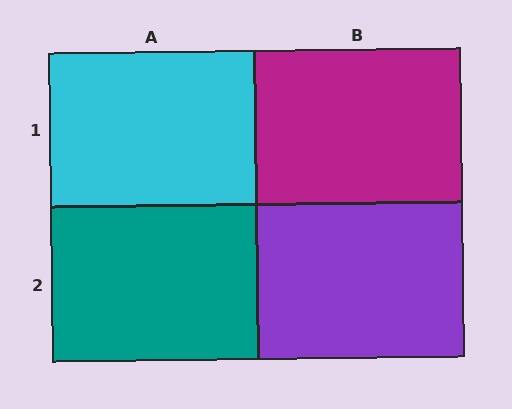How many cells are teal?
1 cell is teal.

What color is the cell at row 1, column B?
Magenta.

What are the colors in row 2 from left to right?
Teal, purple.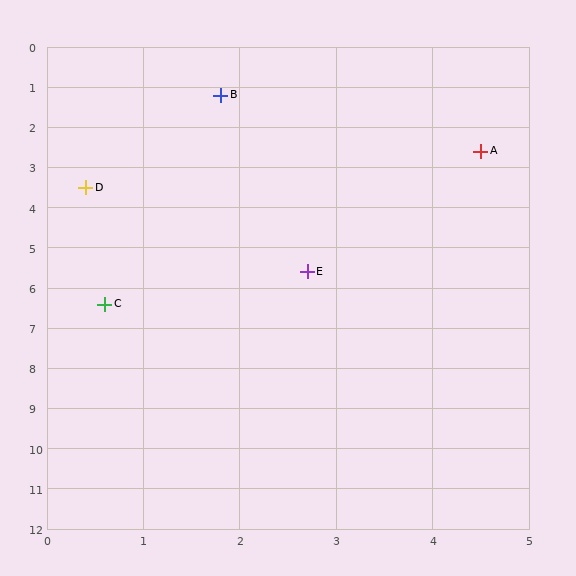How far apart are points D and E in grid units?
Points D and E are about 3.1 grid units apart.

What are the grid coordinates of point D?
Point D is at approximately (0.4, 3.5).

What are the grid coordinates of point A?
Point A is at approximately (4.5, 2.6).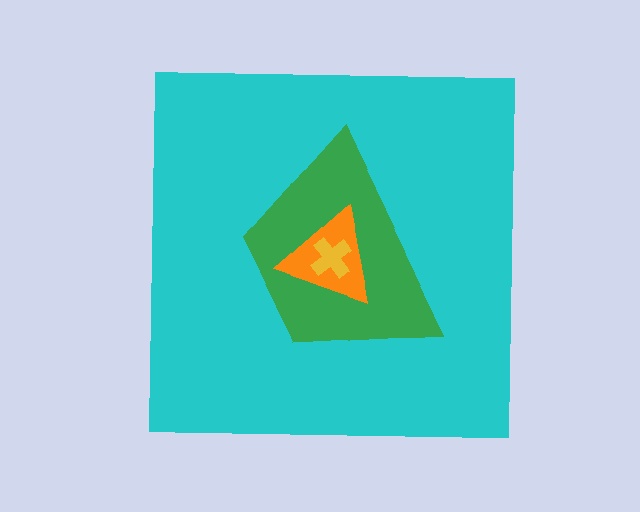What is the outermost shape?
The cyan square.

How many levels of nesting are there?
4.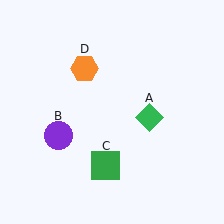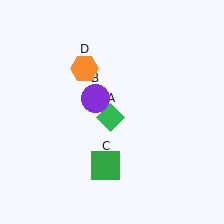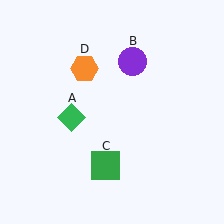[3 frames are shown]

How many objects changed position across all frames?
2 objects changed position: green diamond (object A), purple circle (object B).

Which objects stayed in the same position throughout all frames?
Green square (object C) and orange hexagon (object D) remained stationary.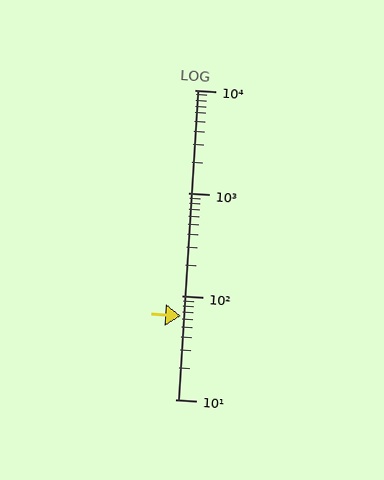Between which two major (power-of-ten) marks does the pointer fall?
The pointer is between 10 and 100.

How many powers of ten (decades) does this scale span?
The scale spans 3 decades, from 10 to 10000.